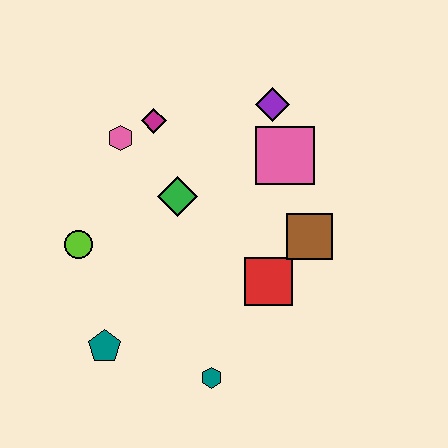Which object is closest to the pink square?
The purple diamond is closest to the pink square.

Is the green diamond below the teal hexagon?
No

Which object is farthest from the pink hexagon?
The teal hexagon is farthest from the pink hexagon.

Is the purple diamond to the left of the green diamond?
No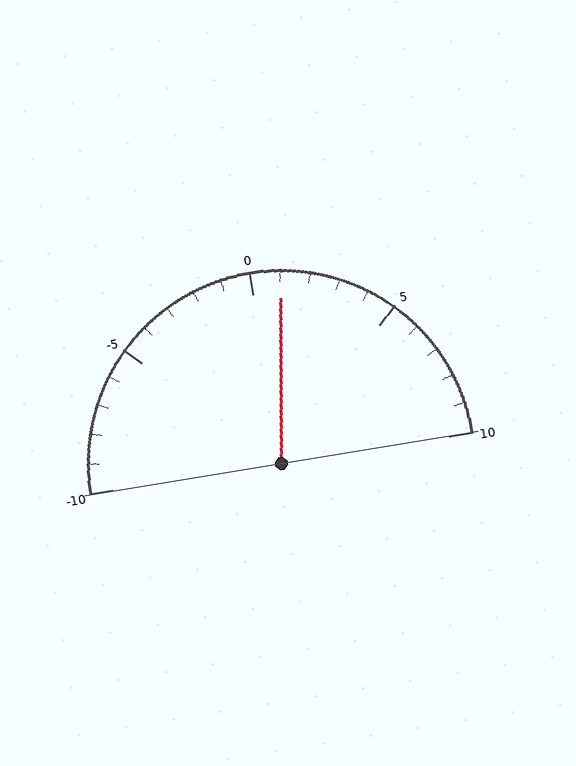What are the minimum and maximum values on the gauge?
The gauge ranges from -10 to 10.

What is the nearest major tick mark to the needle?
The nearest major tick mark is 0.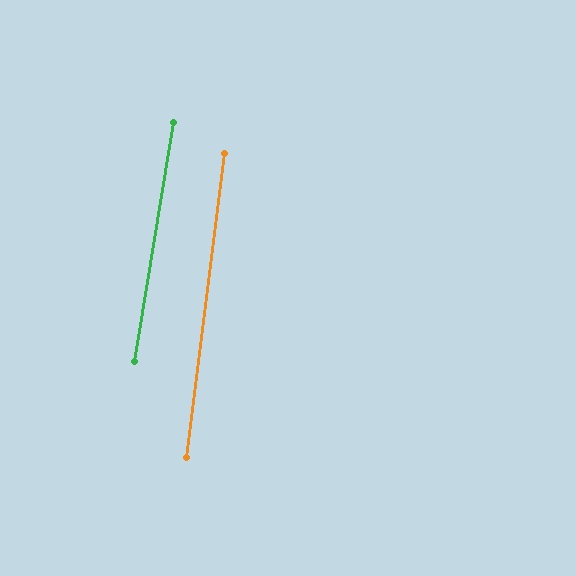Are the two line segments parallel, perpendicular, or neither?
Parallel — their directions differ by only 1.9°.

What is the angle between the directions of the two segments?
Approximately 2 degrees.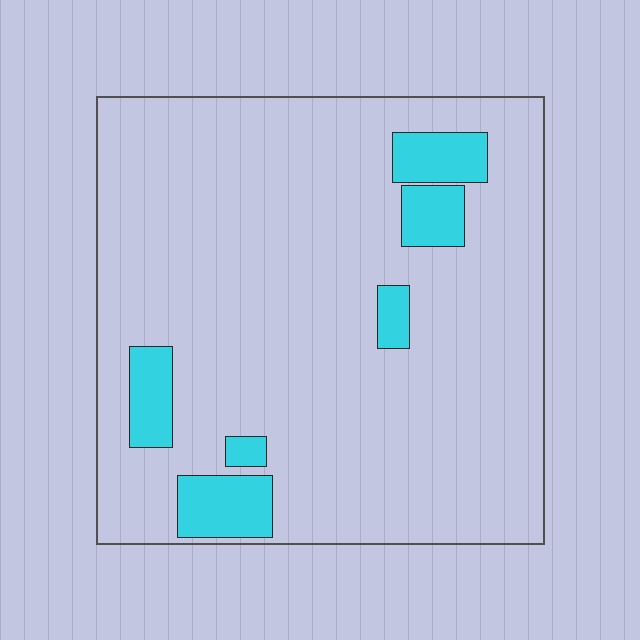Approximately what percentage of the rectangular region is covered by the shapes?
Approximately 10%.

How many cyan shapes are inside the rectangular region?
6.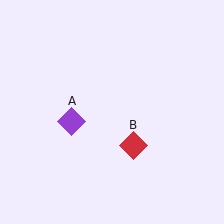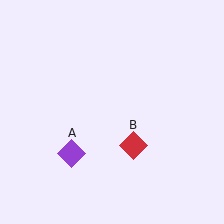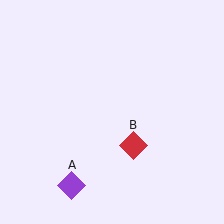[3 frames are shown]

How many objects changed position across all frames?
1 object changed position: purple diamond (object A).